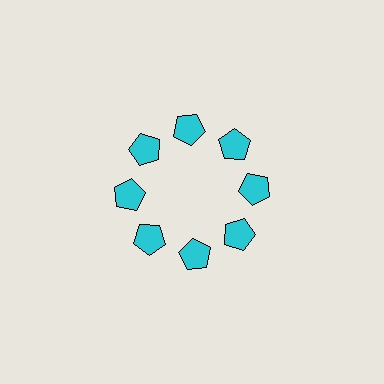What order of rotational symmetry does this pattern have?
This pattern has 8-fold rotational symmetry.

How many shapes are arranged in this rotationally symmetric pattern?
There are 8 shapes, arranged in 8 groups of 1.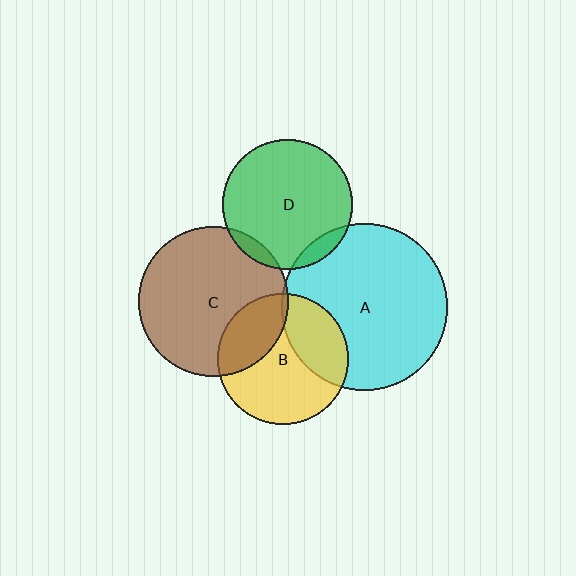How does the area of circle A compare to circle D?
Approximately 1.6 times.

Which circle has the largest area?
Circle A (cyan).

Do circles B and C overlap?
Yes.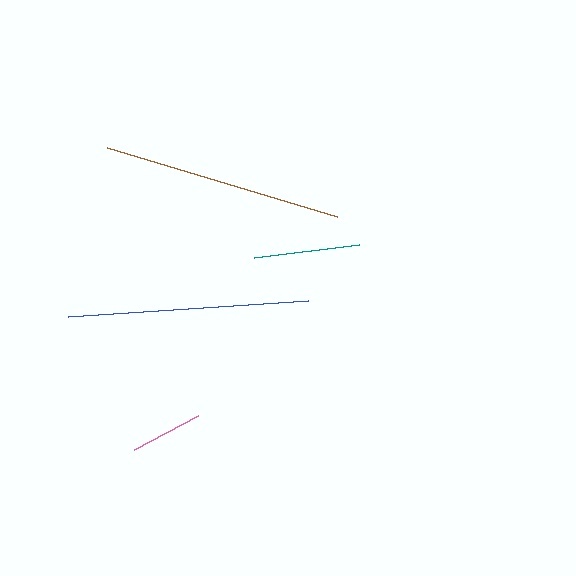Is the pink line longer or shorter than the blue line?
The blue line is longer than the pink line.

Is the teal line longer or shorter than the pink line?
The teal line is longer than the pink line.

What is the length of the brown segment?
The brown segment is approximately 240 pixels long.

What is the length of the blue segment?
The blue segment is approximately 240 pixels long.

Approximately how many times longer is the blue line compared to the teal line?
The blue line is approximately 2.3 times the length of the teal line.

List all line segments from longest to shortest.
From longest to shortest: blue, brown, teal, pink.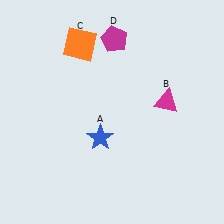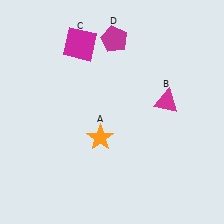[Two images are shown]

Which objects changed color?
A changed from blue to orange. C changed from orange to magenta.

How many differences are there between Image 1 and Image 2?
There are 2 differences between the two images.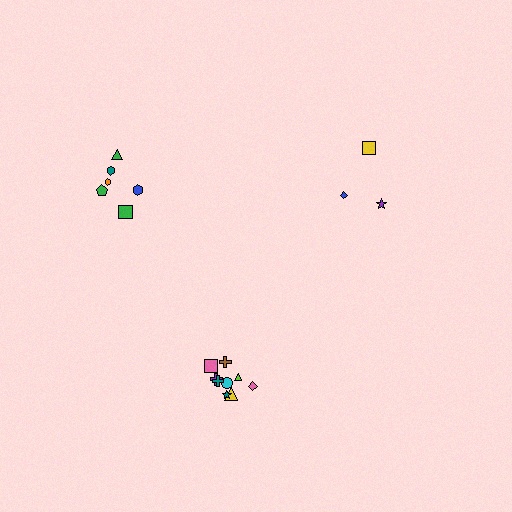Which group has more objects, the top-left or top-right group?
The top-left group.